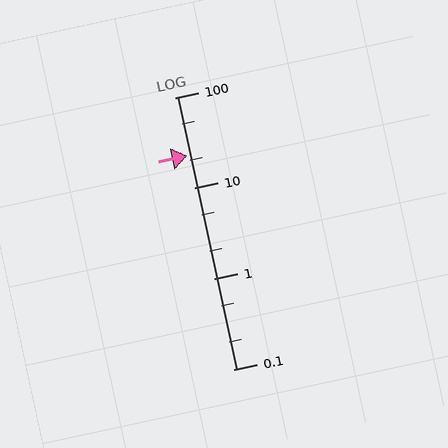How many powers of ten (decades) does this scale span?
The scale spans 3 decades, from 0.1 to 100.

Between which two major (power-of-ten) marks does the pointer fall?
The pointer is between 10 and 100.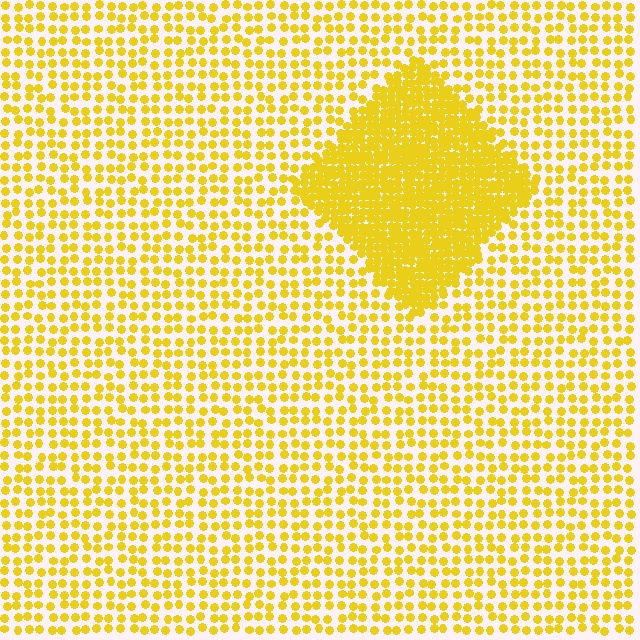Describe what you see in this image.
The image contains small yellow elements arranged at two different densities. A diamond-shaped region is visible where the elements are more densely packed than the surrounding area.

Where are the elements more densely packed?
The elements are more densely packed inside the diamond boundary.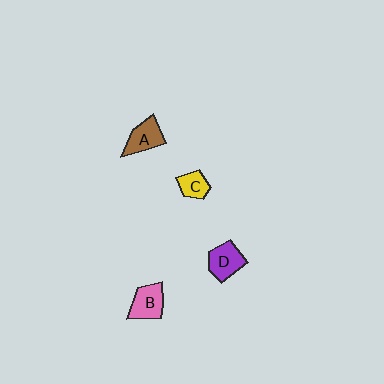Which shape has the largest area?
Shape D (purple).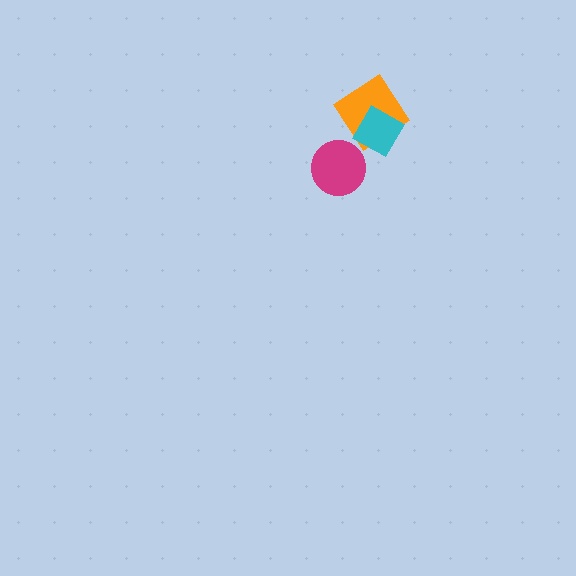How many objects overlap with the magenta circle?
0 objects overlap with the magenta circle.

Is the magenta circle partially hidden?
No, no other shape covers it.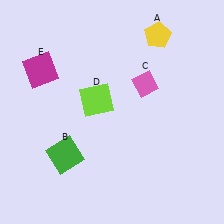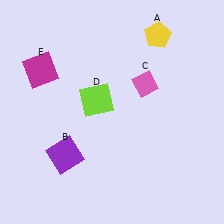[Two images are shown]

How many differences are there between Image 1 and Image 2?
There is 1 difference between the two images.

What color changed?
The square (B) changed from green in Image 1 to purple in Image 2.